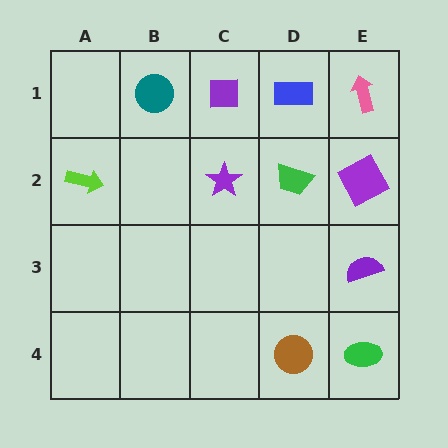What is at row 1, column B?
A teal circle.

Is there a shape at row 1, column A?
No, that cell is empty.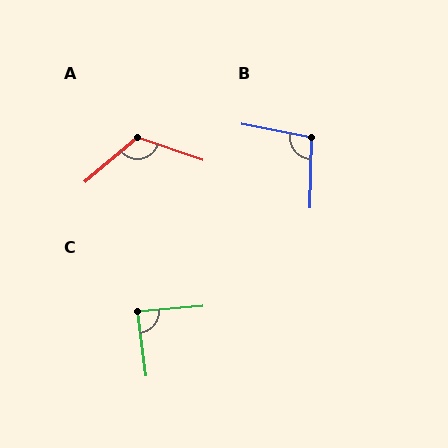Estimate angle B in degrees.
Approximately 100 degrees.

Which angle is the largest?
A, at approximately 121 degrees.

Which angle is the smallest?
C, at approximately 88 degrees.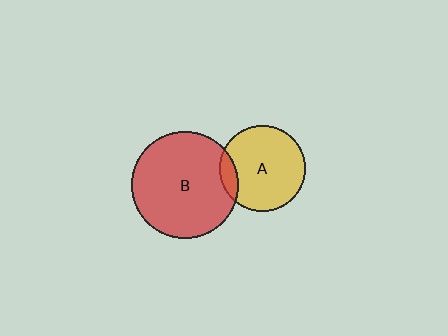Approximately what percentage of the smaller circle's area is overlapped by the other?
Approximately 10%.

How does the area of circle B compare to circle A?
Approximately 1.5 times.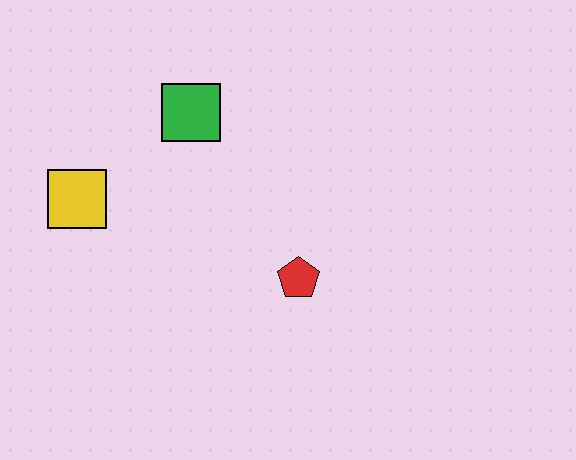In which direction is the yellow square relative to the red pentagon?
The yellow square is to the left of the red pentagon.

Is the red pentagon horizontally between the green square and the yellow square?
No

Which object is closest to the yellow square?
The green square is closest to the yellow square.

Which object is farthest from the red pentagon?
The yellow square is farthest from the red pentagon.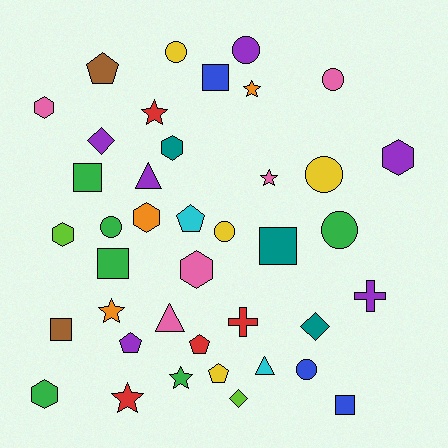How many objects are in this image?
There are 40 objects.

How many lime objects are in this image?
There are 2 lime objects.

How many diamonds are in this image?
There are 3 diamonds.